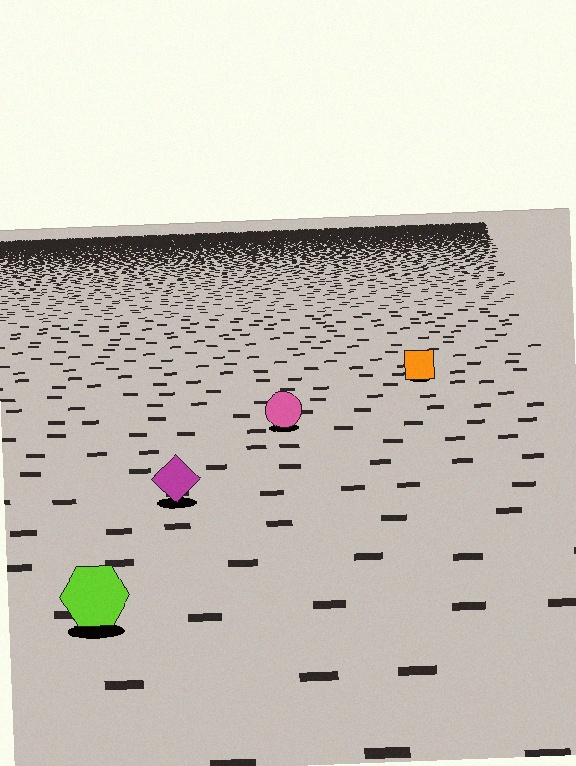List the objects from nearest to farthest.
From nearest to farthest: the lime hexagon, the magenta diamond, the pink circle, the orange square.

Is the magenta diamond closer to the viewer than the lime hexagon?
No. The lime hexagon is closer — you can tell from the texture gradient: the ground texture is coarser near it.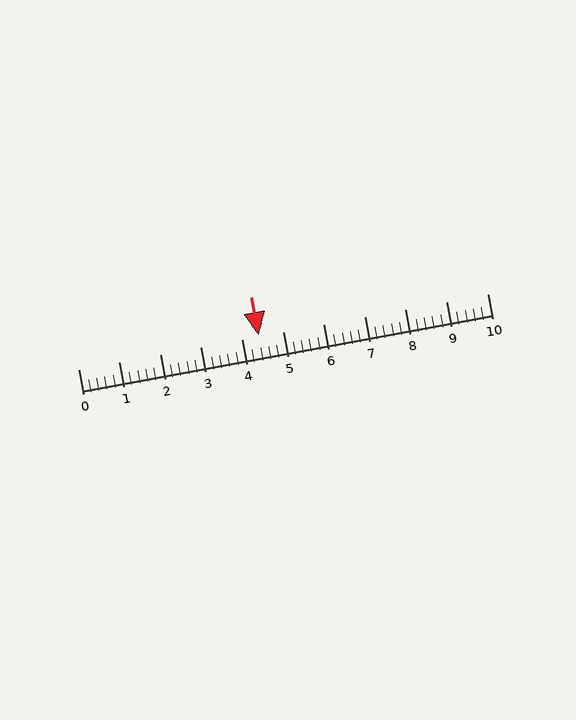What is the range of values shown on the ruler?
The ruler shows values from 0 to 10.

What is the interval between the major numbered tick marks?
The major tick marks are spaced 1 units apart.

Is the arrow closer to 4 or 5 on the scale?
The arrow is closer to 4.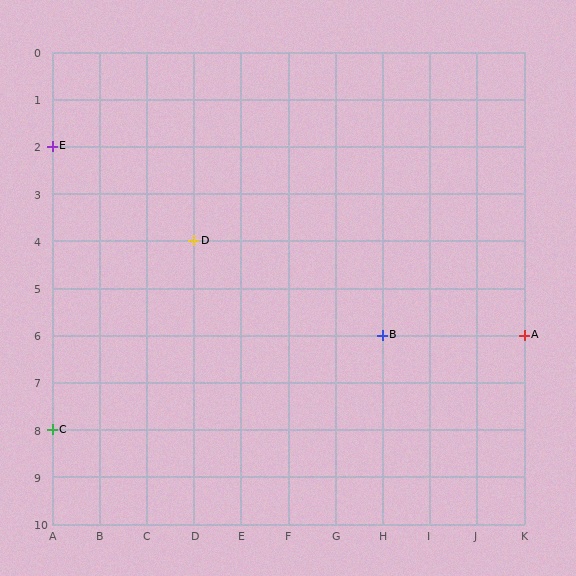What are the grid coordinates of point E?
Point E is at grid coordinates (A, 2).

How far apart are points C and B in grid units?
Points C and B are 7 columns and 2 rows apart (about 7.3 grid units diagonally).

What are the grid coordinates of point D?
Point D is at grid coordinates (D, 4).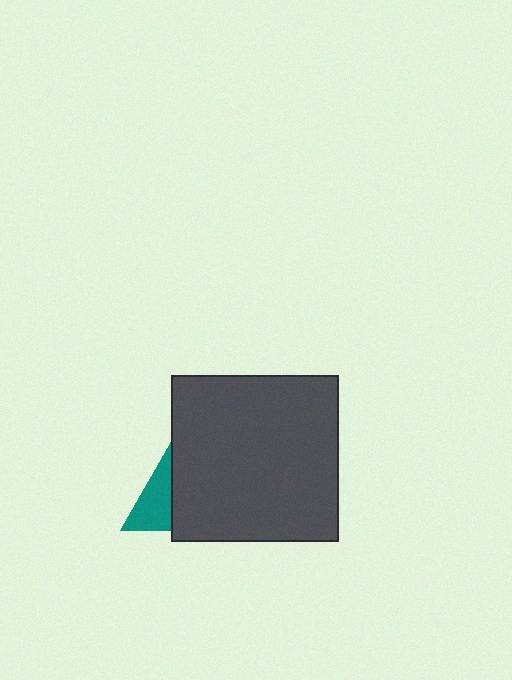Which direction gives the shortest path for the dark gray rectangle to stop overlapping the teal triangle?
Moving right gives the shortest separation.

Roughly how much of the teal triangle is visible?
A small part of it is visible (roughly 38%).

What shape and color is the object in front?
The object in front is a dark gray rectangle.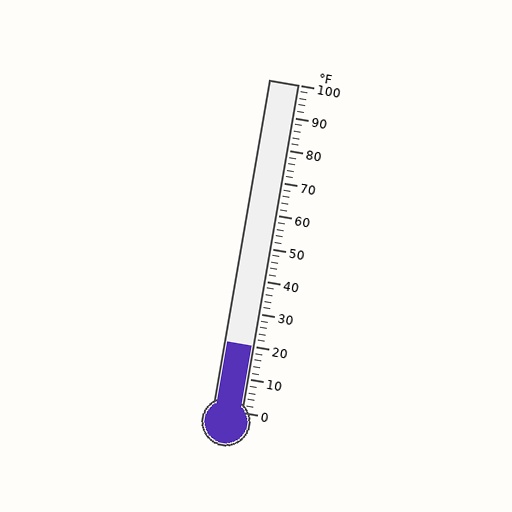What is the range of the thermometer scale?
The thermometer scale ranges from 0°F to 100°F.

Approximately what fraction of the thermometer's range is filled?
The thermometer is filled to approximately 20% of its range.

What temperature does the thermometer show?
The thermometer shows approximately 20°F.